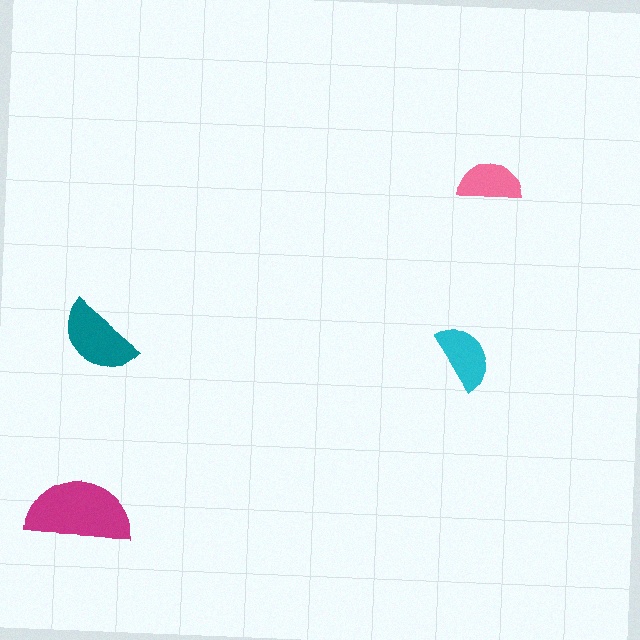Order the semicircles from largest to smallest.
the magenta one, the teal one, the cyan one, the pink one.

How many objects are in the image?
There are 4 objects in the image.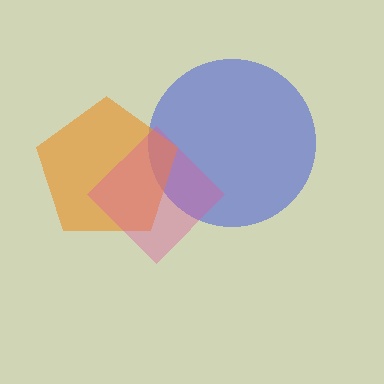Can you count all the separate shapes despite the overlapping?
Yes, there are 3 separate shapes.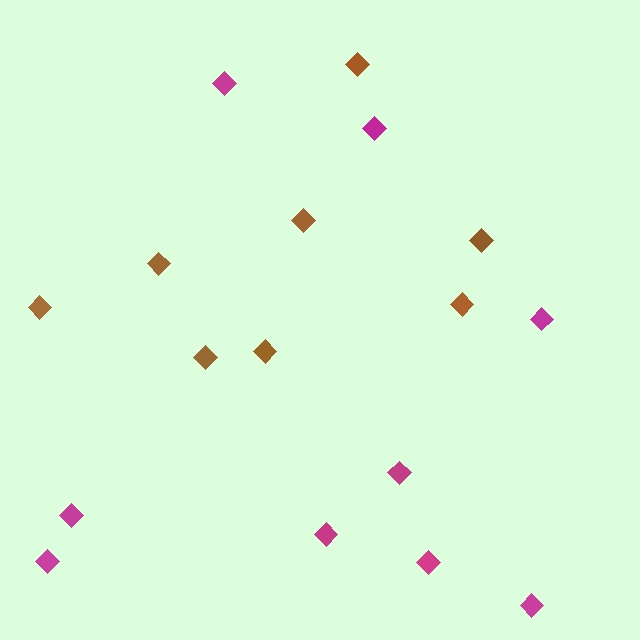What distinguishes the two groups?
There are 2 groups: one group of brown diamonds (8) and one group of magenta diamonds (9).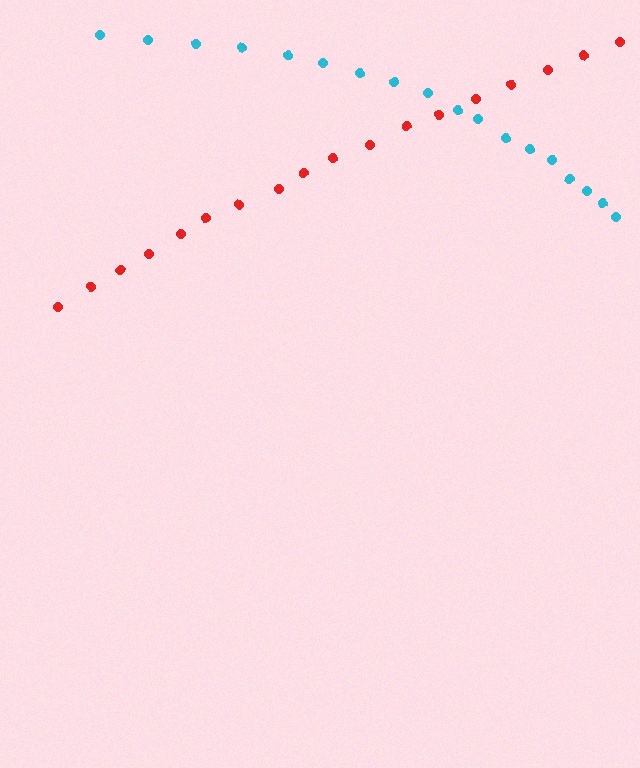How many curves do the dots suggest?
There are 2 distinct paths.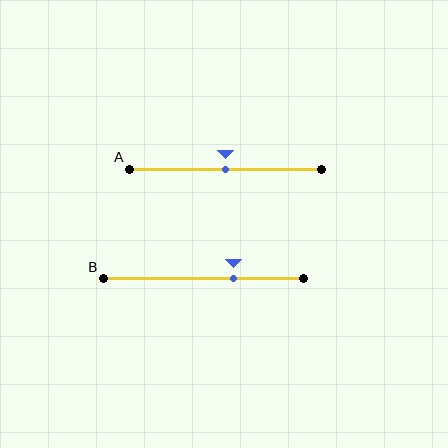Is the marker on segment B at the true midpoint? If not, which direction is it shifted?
No, the marker on segment B is shifted to the right by about 15% of the segment length.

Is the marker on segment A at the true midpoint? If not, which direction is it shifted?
Yes, the marker on segment A is at the true midpoint.